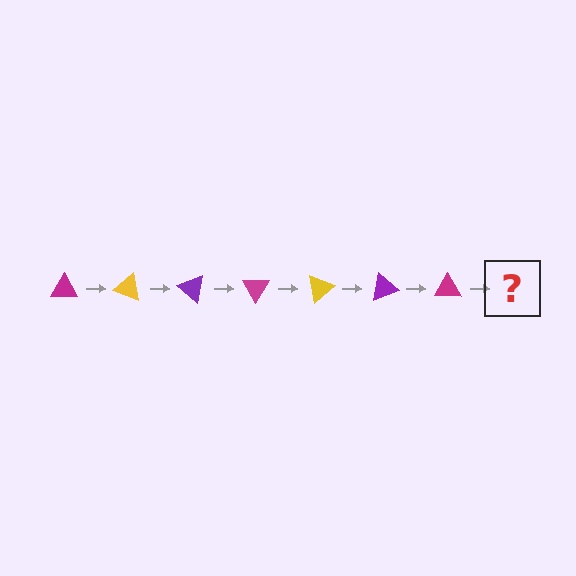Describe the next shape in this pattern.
It should be a yellow triangle, rotated 140 degrees from the start.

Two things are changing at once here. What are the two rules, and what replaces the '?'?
The two rules are that it rotates 20 degrees each step and the color cycles through magenta, yellow, and purple. The '?' should be a yellow triangle, rotated 140 degrees from the start.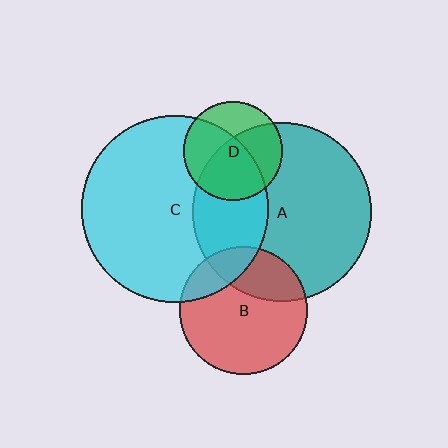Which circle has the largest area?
Circle C (cyan).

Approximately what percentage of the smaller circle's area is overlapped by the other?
Approximately 60%.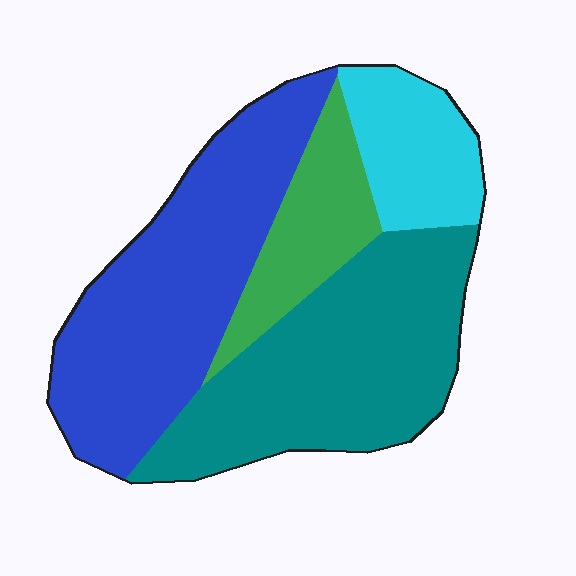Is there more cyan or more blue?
Blue.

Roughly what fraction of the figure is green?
Green covers roughly 15% of the figure.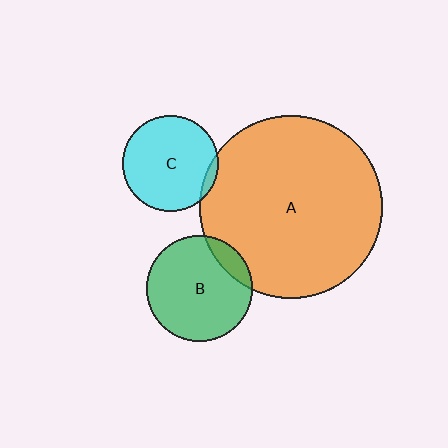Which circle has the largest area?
Circle A (orange).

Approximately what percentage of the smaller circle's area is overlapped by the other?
Approximately 5%.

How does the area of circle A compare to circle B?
Approximately 3.0 times.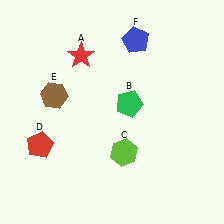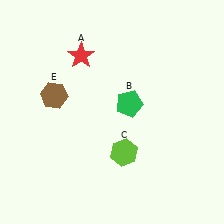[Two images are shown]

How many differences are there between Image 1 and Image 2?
There are 2 differences between the two images.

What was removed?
The red pentagon (D), the blue pentagon (F) were removed in Image 2.